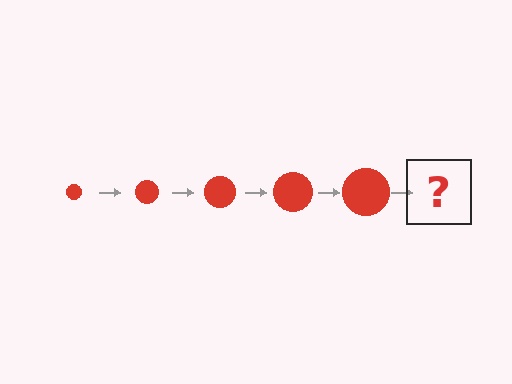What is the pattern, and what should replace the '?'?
The pattern is that the circle gets progressively larger each step. The '?' should be a red circle, larger than the previous one.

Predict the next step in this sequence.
The next step is a red circle, larger than the previous one.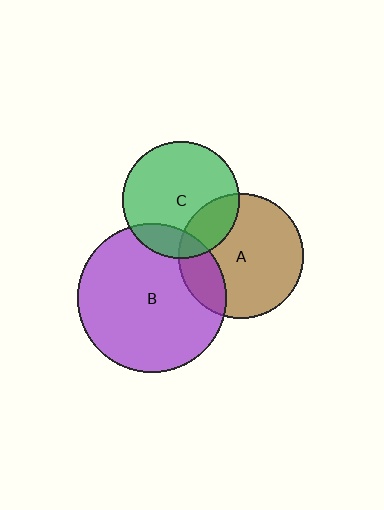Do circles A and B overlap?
Yes.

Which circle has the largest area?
Circle B (purple).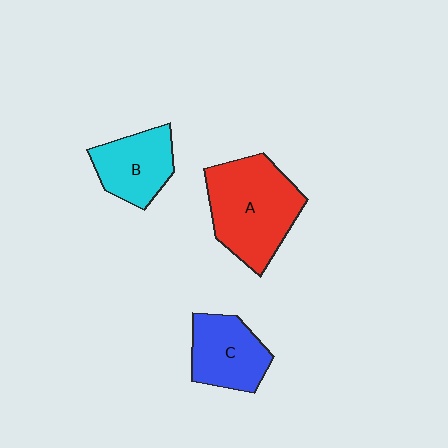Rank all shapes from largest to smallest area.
From largest to smallest: A (red), C (blue), B (cyan).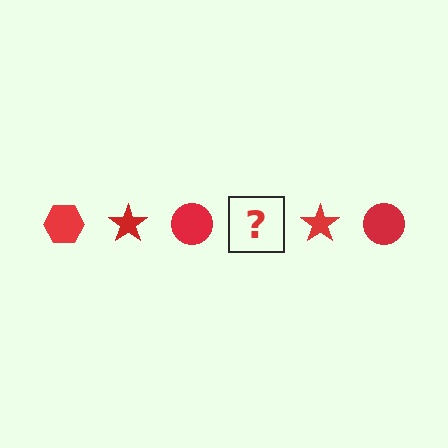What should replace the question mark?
The question mark should be replaced with a red hexagon.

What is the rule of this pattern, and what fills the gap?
The rule is that the pattern cycles through hexagon, star, circle shapes in red. The gap should be filled with a red hexagon.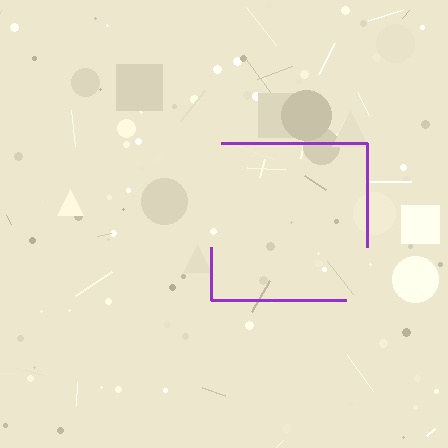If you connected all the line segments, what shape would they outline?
They would outline a square.